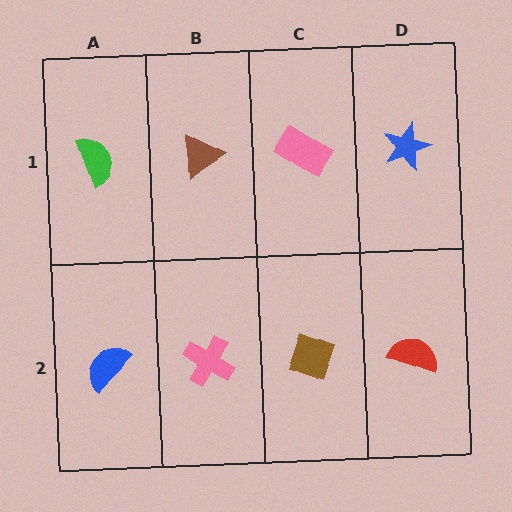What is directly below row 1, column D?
A red semicircle.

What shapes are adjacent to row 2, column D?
A blue star (row 1, column D), a brown diamond (row 2, column C).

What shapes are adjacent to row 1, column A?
A blue semicircle (row 2, column A), a brown triangle (row 1, column B).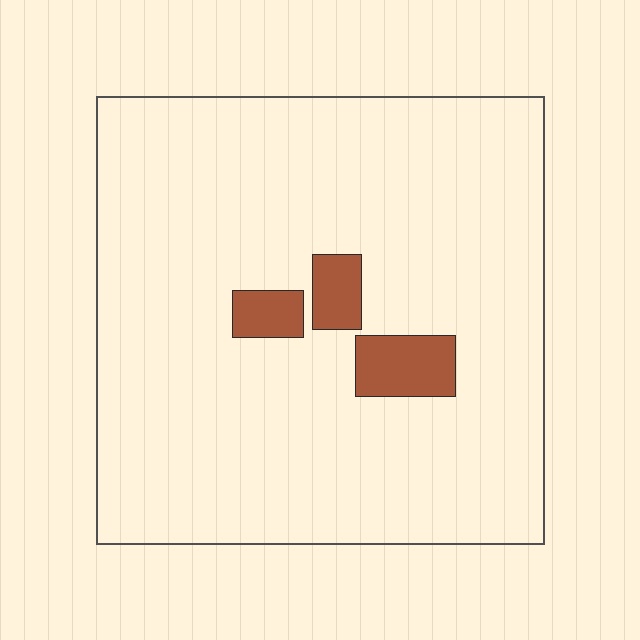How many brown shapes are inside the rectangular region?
3.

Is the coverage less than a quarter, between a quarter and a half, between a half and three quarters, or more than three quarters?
Less than a quarter.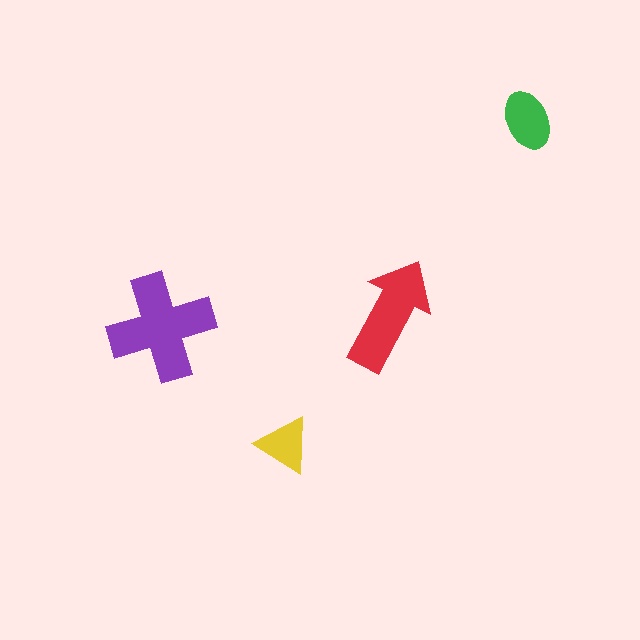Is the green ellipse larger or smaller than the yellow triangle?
Larger.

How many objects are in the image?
There are 4 objects in the image.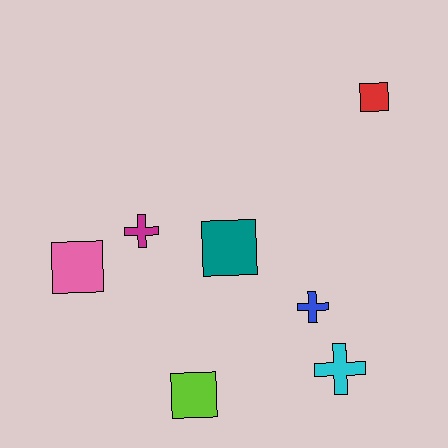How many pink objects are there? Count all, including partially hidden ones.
There is 1 pink object.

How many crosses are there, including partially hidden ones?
There are 3 crosses.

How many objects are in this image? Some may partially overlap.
There are 7 objects.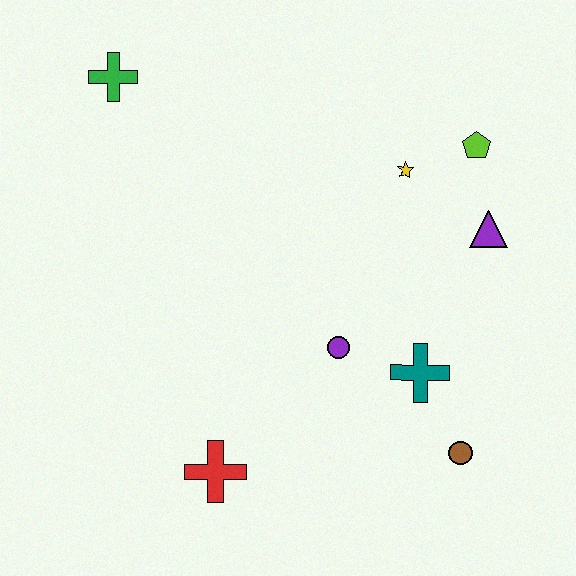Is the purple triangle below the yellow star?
Yes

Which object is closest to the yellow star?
The lime pentagon is closest to the yellow star.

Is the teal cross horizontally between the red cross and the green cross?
No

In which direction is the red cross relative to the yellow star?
The red cross is below the yellow star.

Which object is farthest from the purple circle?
The green cross is farthest from the purple circle.